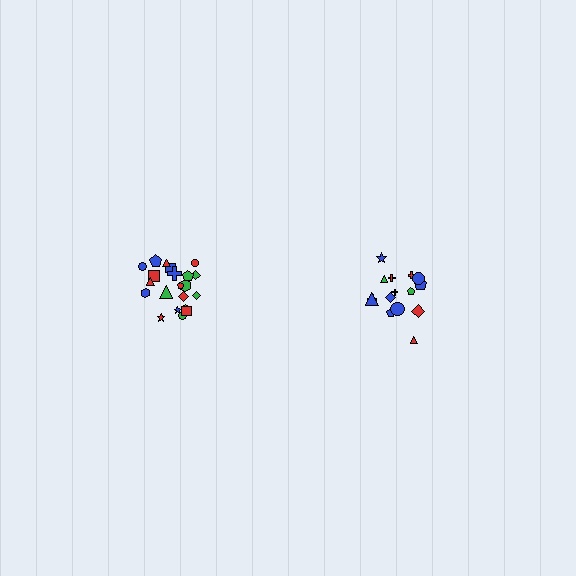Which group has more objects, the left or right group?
The left group.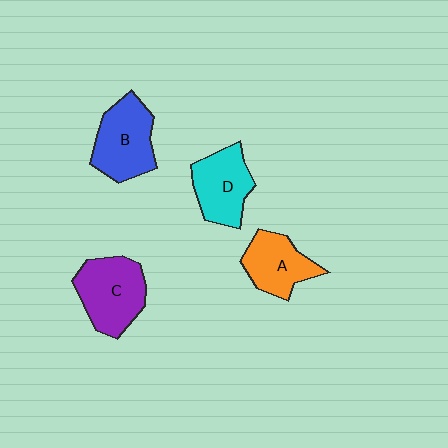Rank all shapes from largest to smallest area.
From largest to smallest: C (purple), B (blue), D (cyan), A (orange).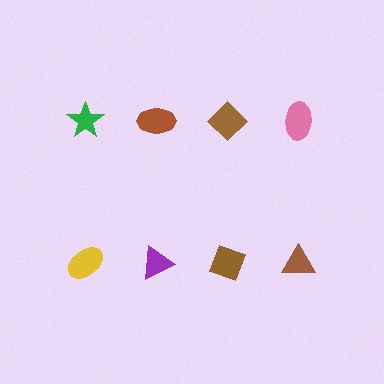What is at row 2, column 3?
A brown diamond.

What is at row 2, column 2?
A purple triangle.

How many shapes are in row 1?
4 shapes.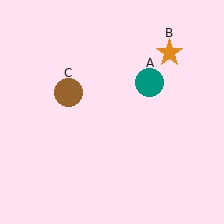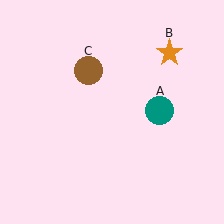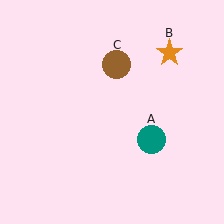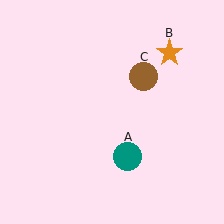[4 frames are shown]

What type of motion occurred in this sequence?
The teal circle (object A), brown circle (object C) rotated clockwise around the center of the scene.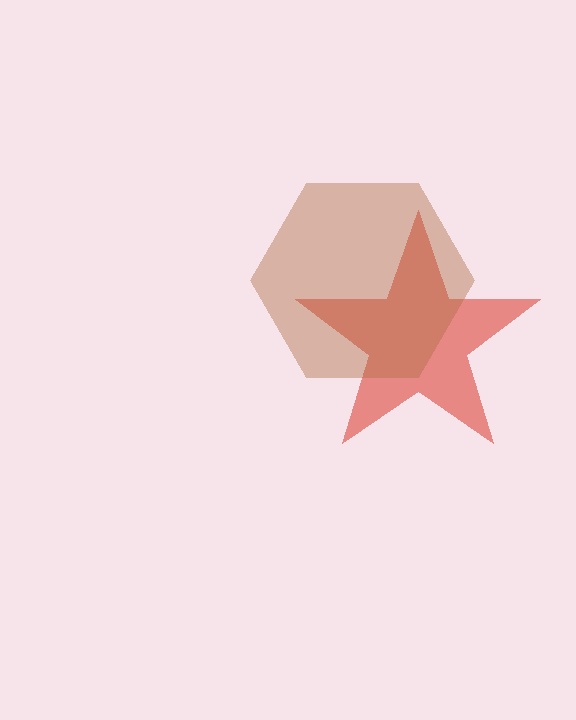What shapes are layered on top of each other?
The layered shapes are: a red star, a brown hexagon.